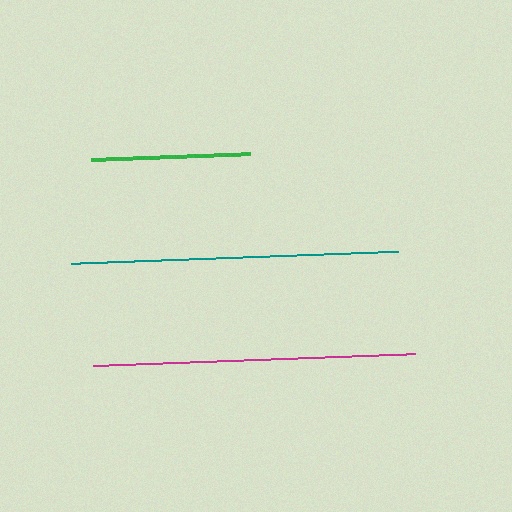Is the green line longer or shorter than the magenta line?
The magenta line is longer than the green line.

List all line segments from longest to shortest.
From longest to shortest: teal, magenta, green.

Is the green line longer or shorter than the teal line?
The teal line is longer than the green line.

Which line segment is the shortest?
The green line is the shortest at approximately 159 pixels.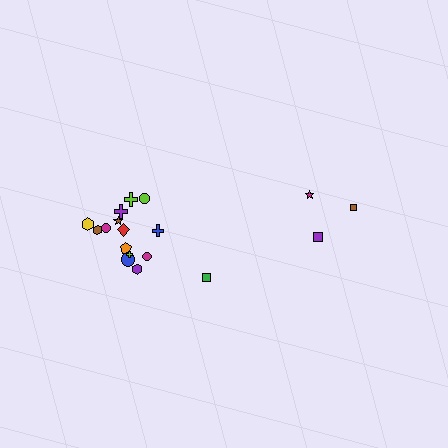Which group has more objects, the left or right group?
The left group.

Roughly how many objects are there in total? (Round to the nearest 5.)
Roughly 20 objects in total.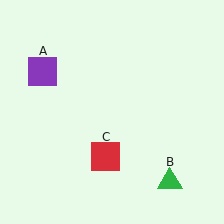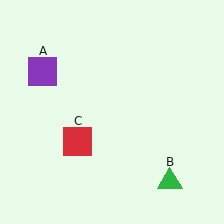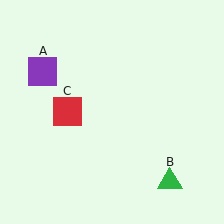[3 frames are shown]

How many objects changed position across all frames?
1 object changed position: red square (object C).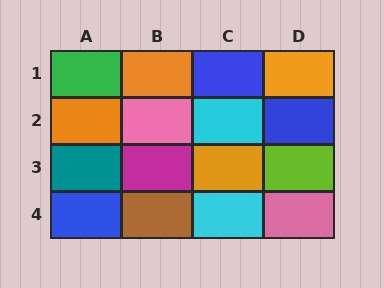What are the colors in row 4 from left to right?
Blue, brown, cyan, pink.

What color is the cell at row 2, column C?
Cyan.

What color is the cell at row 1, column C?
Blue.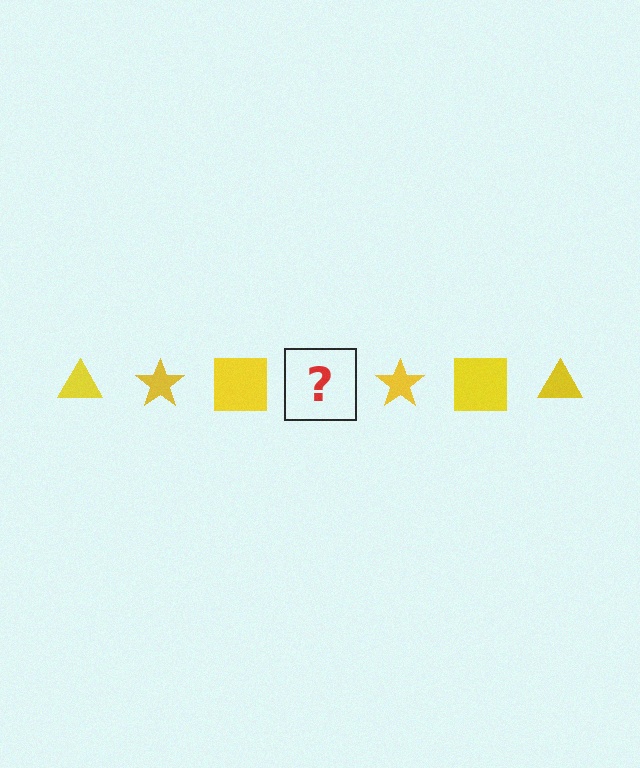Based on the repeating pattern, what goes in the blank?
The blank should be a yellow triangle.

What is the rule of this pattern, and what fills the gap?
The rule is that the pattern cycles through triangle, star, square shapes in yellow. The gap should be filled with a yellow triangle.